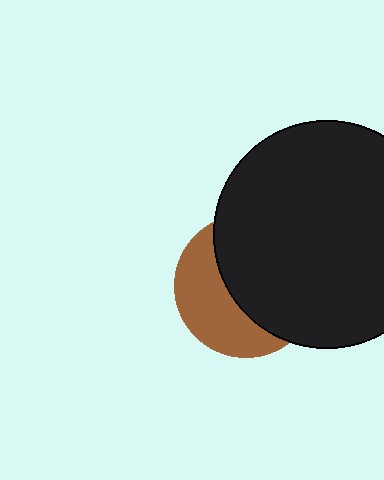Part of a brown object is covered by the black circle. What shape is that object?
It is a circle.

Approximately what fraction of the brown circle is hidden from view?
Roughly 59% of the brown circle is hidden behind the black circle.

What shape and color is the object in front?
The object in front is a black circle.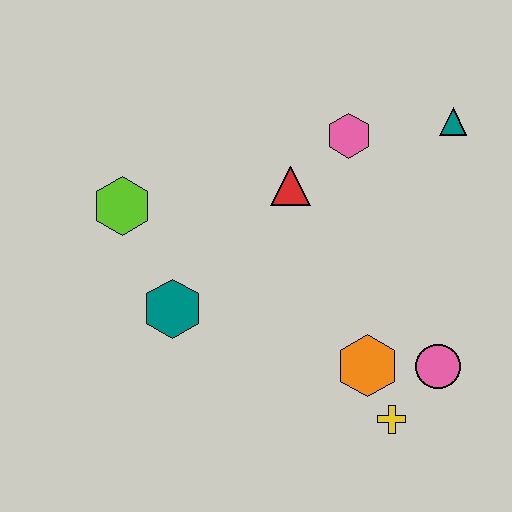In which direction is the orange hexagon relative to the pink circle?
The orange hexagon is to the left of the pink circle.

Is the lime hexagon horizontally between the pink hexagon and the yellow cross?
No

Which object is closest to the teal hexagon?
The lime hexagon is closest to the teal hexagon.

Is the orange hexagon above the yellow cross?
Yes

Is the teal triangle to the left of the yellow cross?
No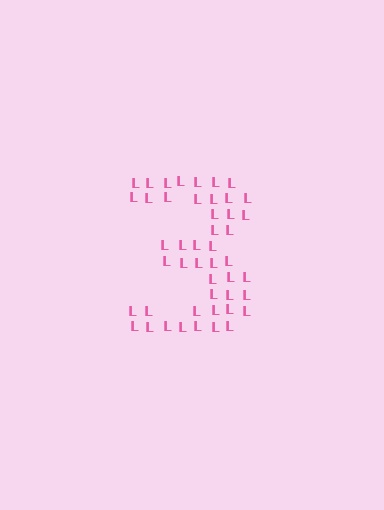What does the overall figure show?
The overall figure shows the digit 3.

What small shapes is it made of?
It is made of small letter L's.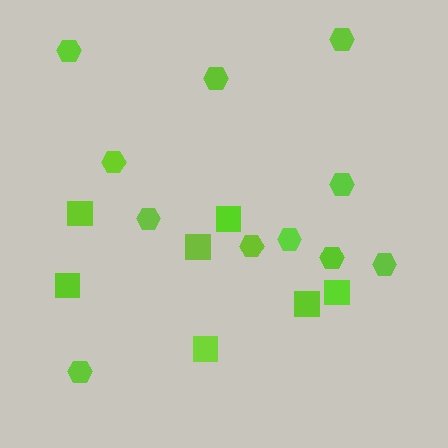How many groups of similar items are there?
There are 2 groups: one group of hexagons (11) and one group of squares (7).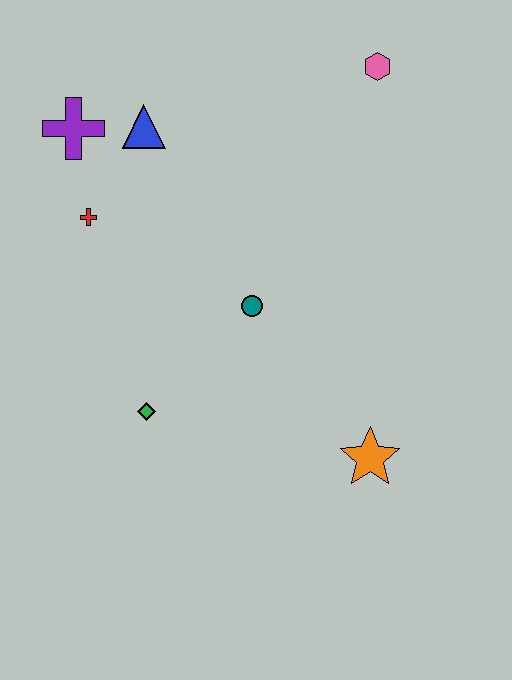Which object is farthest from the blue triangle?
The orange star is farthest from the blue triangle.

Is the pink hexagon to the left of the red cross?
No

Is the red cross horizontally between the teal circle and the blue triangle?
No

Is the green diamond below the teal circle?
Yes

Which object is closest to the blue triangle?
The purple cross is closest to the blue triangle.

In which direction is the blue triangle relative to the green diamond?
The blue triangle is above the green diamond.